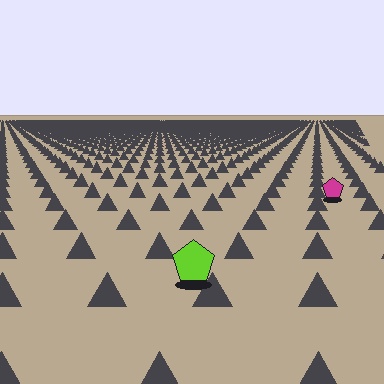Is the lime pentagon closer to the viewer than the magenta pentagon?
Yes. The lime pentagon is closer — you can tell from the texture gradient: the ground texture is coarser near it.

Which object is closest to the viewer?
The lime pentagon is closest. The texture marks near it are larger and more spread out.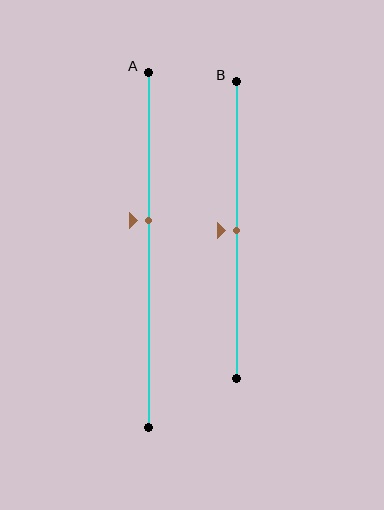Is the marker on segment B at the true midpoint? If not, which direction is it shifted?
Yes, the marker on segment B is at the true midpoint.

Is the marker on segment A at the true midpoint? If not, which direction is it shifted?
No, the marker on segment A is shifted upward by about 8% of the segment length.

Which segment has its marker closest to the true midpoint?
Segment B has its marker closest to the true midpoint.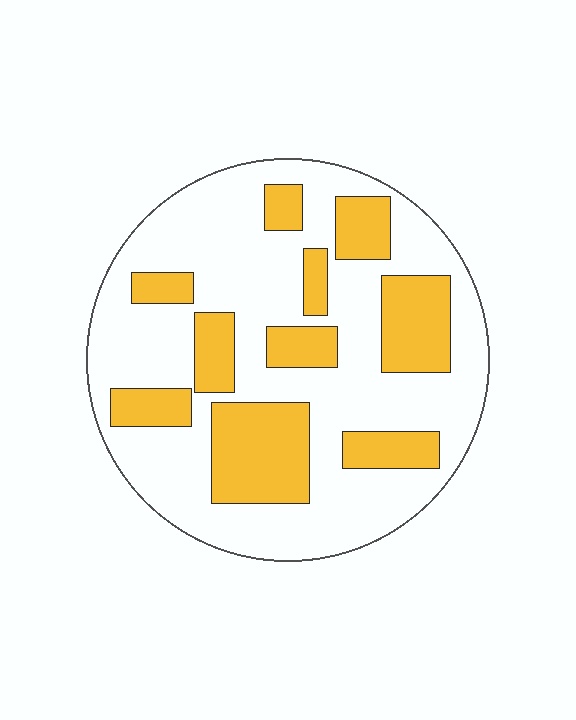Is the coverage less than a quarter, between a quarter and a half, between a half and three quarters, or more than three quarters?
Between a quarter and a half.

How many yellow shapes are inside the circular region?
10.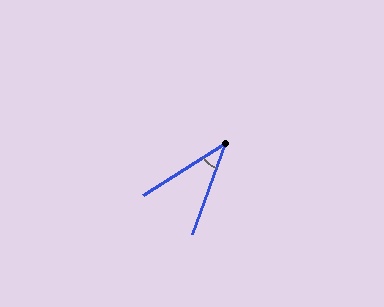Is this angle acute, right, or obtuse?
It is acute.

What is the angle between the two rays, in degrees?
Approximately 37 degrees.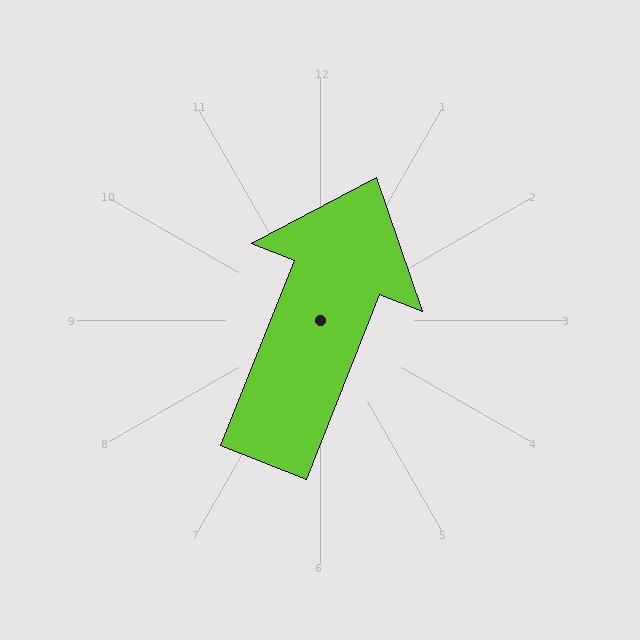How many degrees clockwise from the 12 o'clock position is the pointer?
Approximately 22 degrees.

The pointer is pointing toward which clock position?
Roughly 1 o'clock.